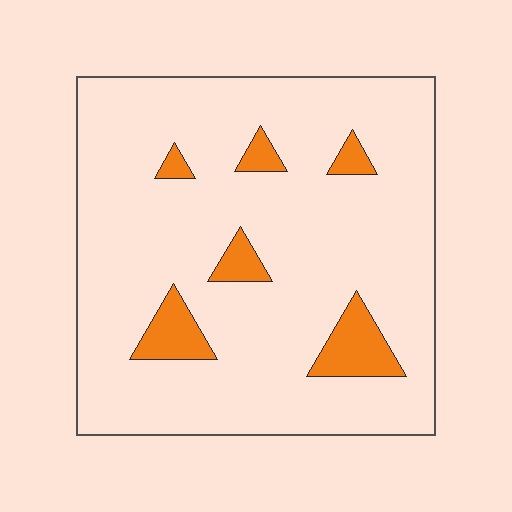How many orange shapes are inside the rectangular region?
6.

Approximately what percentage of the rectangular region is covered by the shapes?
Approximately 10%.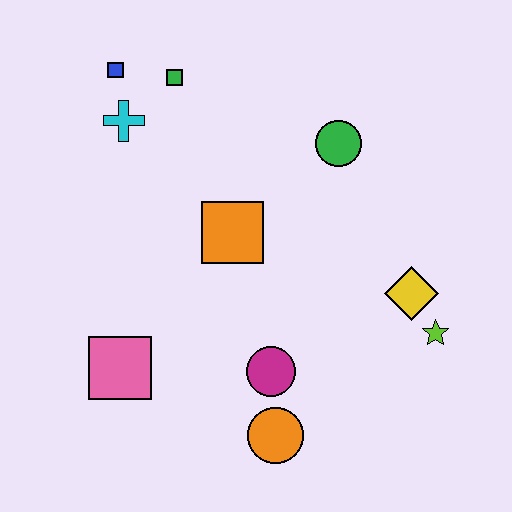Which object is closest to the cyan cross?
The blue square is closest to the cyan cross.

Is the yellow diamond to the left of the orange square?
No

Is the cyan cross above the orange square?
Yes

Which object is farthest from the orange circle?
The blue square is farthest from the orange circle.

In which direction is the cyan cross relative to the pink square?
The cyan cross is above the pink square.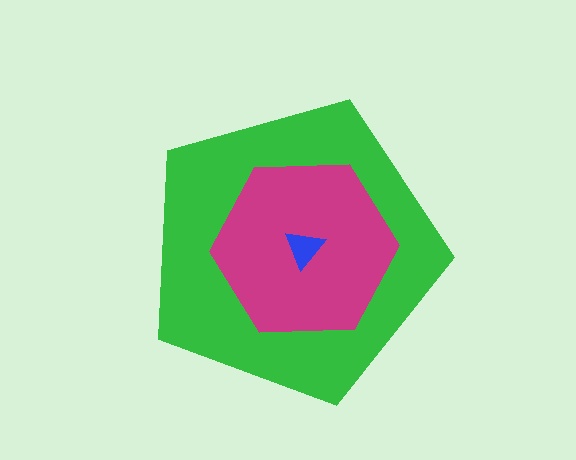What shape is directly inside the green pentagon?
The magenta hexagon.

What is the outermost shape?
The green pentagon.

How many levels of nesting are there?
3.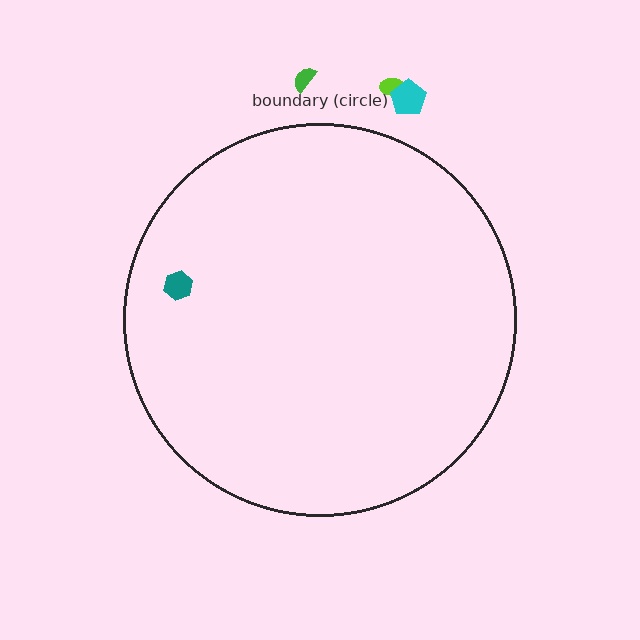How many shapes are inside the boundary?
1 inside, 3 outside.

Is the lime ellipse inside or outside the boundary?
Outside.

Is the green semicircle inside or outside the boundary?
Outside.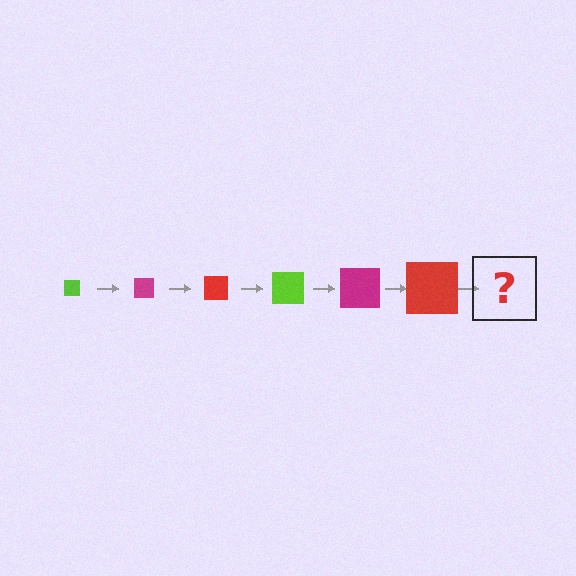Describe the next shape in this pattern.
It should be a lime square, larger than the previous one.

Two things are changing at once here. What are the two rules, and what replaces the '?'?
The two rules are that the square grows larger each step and the color cycles through lime, magenta, and red. The '?' should be a lime square, larger than the previous one.